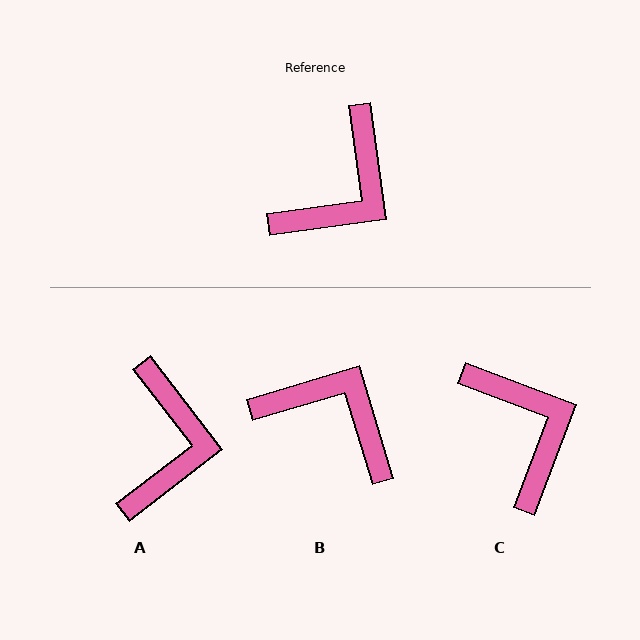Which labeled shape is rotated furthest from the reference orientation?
B, about 99 degrees away.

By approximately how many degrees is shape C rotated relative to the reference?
Approximately 61 degrees counter-clockwise.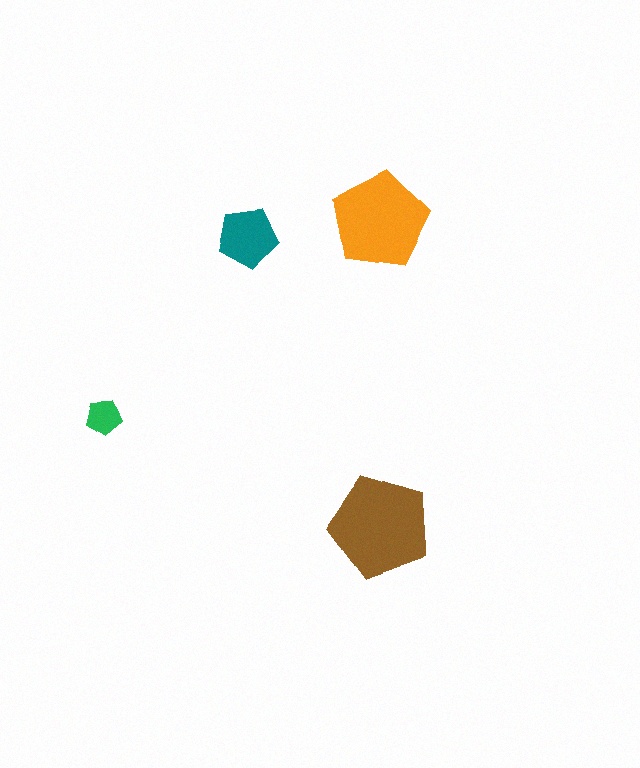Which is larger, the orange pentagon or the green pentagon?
The orange one.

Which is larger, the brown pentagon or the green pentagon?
The brown one.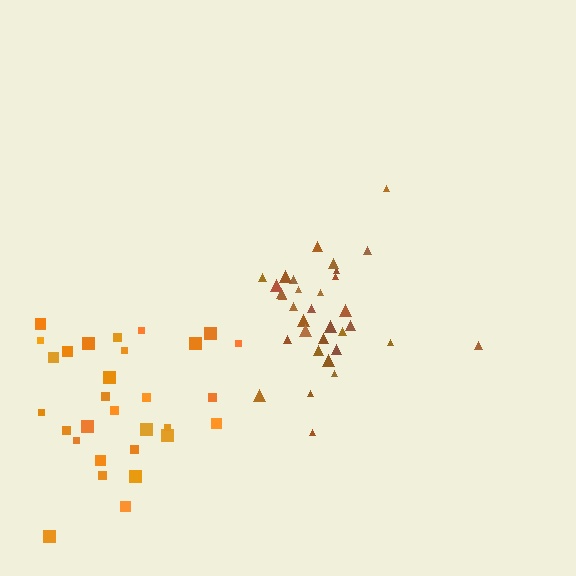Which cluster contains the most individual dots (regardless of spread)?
Brown (33).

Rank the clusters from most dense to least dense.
brown, orange.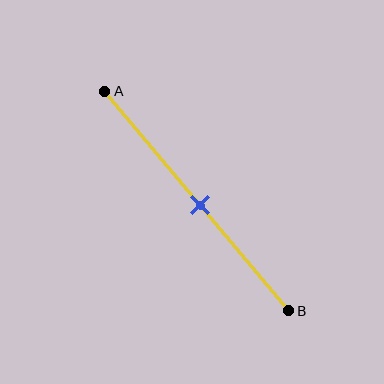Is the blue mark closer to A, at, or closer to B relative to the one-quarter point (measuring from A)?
The blue mark is closer to point B than the one-quarter point of segment AB.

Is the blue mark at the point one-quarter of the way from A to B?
No, the mark is at about 50% from A, not at the 25% one-quarter point.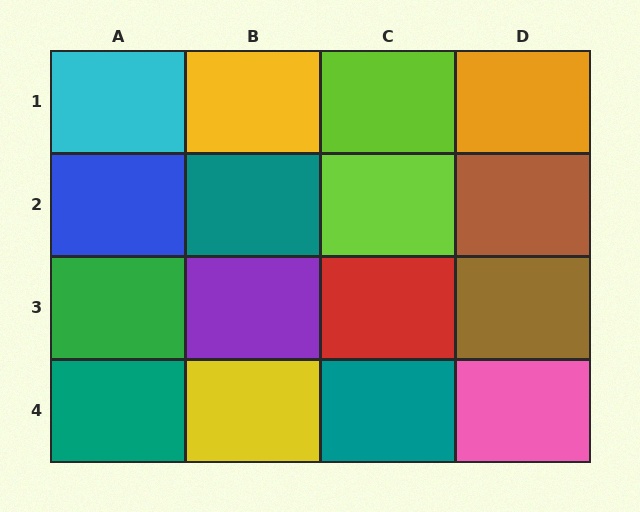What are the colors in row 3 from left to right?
Green, purple, red, brown.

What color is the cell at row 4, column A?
Teal.